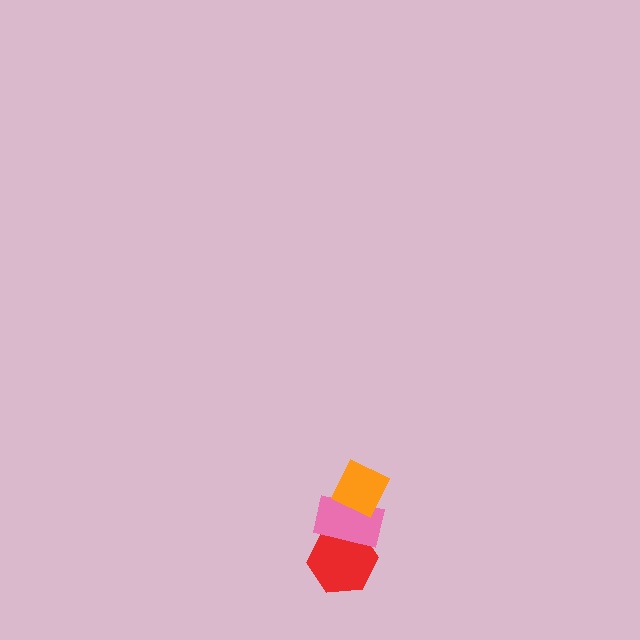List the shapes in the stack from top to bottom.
From top to bottom: the orange diamond, the pink rectangle, the red hexagon.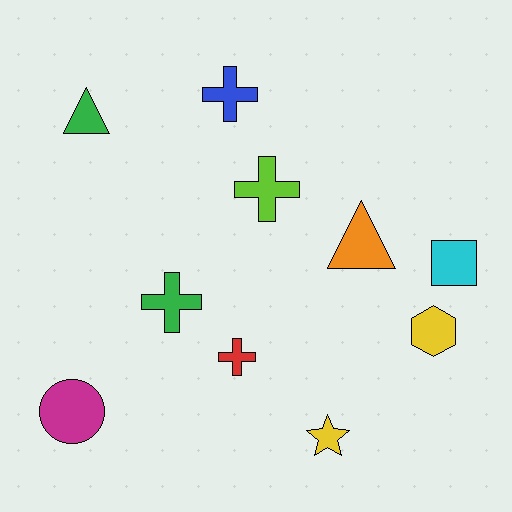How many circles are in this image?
There is 1 circle.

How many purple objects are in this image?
There are no purple objects.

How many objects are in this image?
There are 10 objects.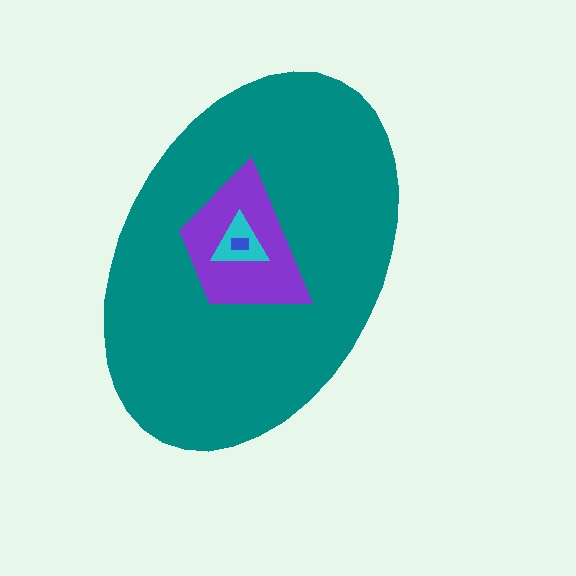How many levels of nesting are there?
4.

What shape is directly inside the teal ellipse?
The purple trapezoid.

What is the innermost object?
The blue rectangle.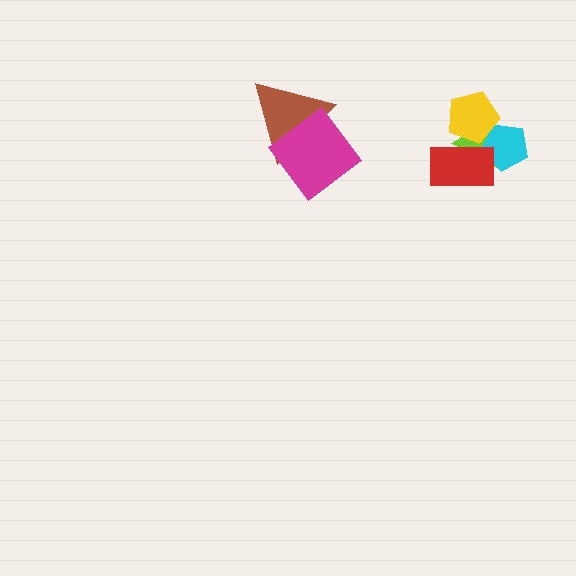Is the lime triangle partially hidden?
Yes, it is partially covered by another shape.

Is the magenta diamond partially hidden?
No, no other shape covers it.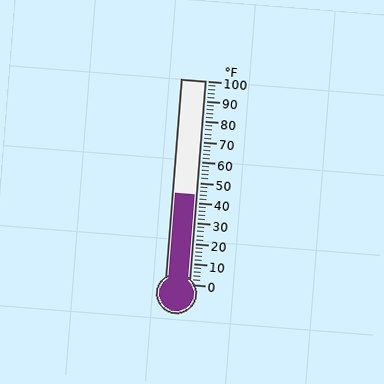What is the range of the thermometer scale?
The thermometer scale ranges from 0°F to 100°F.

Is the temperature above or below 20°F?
The temperature is above 20°F.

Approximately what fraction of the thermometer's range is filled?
The thermometer is filled to approximately 45% of its range.